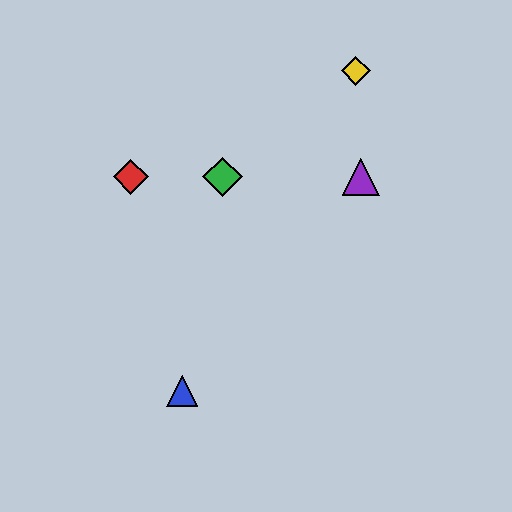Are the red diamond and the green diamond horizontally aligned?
Yes, both are at y≈177.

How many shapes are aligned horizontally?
3 shapes (the red diamond, the green diamond, the purple triangle) are aligned horizontally.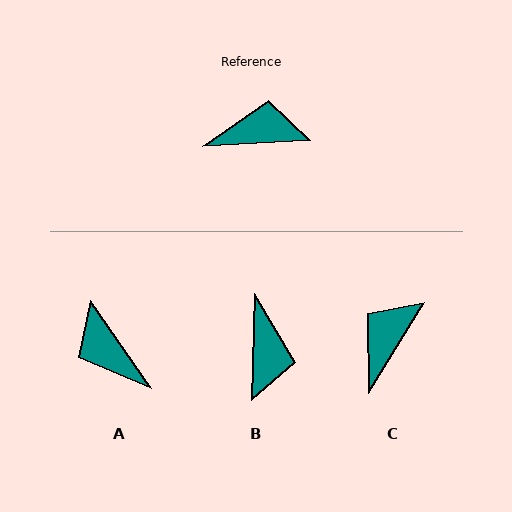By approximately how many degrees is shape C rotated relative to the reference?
Approximately 55 degrees counter-clockwise.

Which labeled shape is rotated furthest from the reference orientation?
A, about 122 degrees away.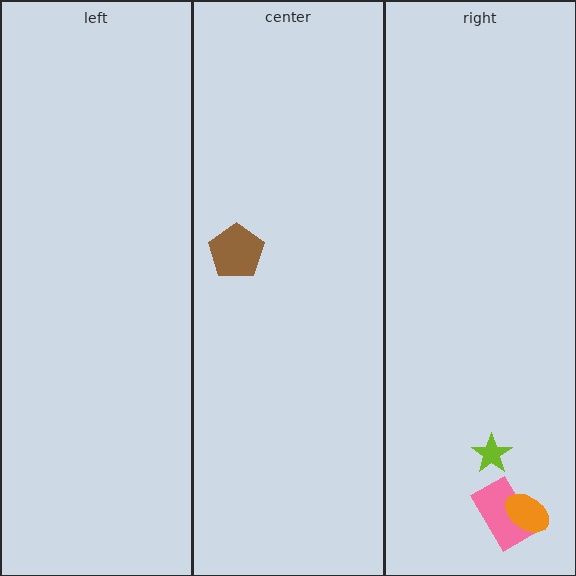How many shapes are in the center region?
1.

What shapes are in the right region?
The pink rectangle, the lime star, the orange ellipse.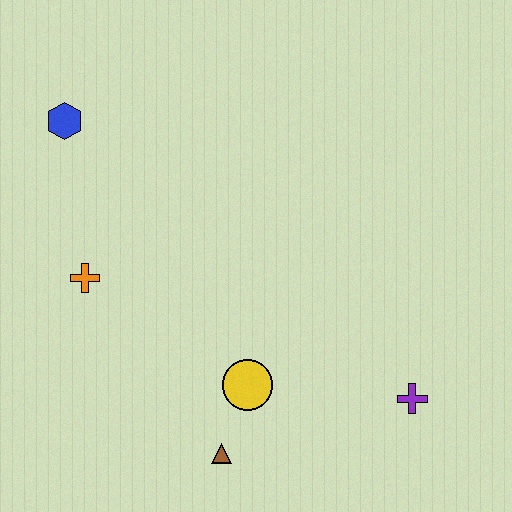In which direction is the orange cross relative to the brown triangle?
The orange cross is above the brown triangle.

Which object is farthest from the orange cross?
The purple cross is farthest from the orange cross.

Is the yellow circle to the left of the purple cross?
Yes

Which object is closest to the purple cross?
The yellow circle is closest to the purple cross.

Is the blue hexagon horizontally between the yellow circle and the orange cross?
No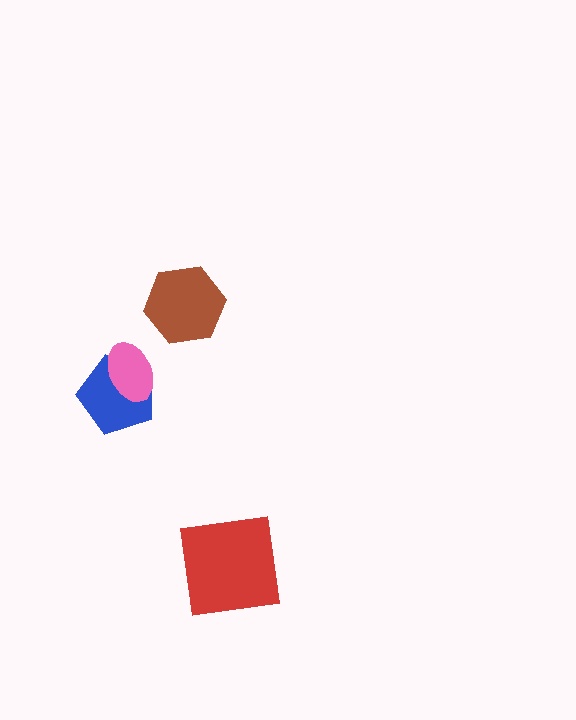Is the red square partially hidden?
No, no other shape covers it.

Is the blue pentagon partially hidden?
Yes, it is partially covered by another shape.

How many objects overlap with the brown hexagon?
0 objects overlap with the brown hexagon.